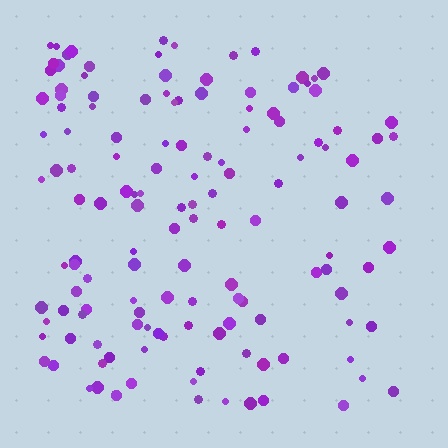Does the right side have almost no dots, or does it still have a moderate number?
Still a moderate number, just noticeably fewer than the left.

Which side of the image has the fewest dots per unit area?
The right.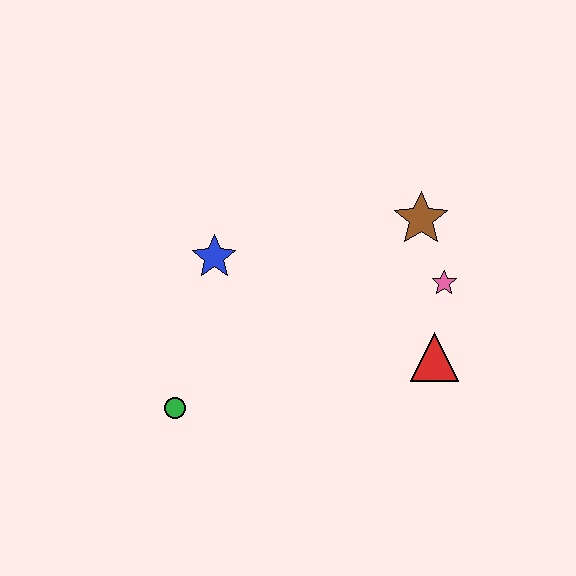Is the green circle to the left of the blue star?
Yes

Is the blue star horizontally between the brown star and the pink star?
No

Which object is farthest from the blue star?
The red triangle is farthest from the blue star.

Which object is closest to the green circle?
The blue star is closest to the green circle.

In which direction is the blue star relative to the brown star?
The blue star is to the left of the brown star.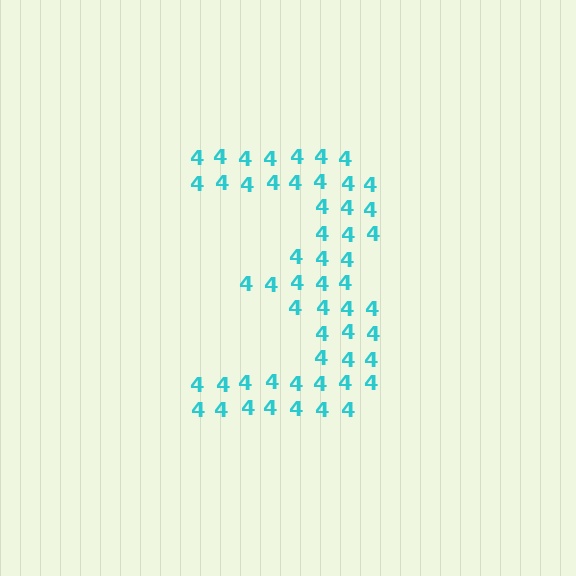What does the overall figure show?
The overall figure shows the digit 3.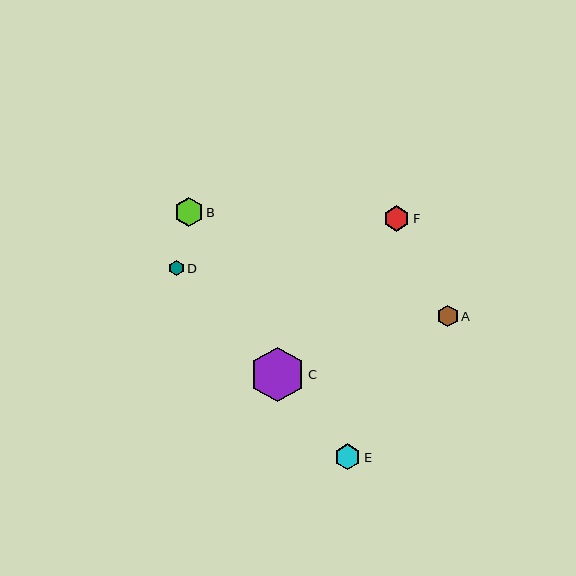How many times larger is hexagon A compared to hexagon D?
Hexagon A is approximately 1.4 times the size of hexagon D.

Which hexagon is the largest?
Hexagon C is the largest with a size of approximately 55 pixels.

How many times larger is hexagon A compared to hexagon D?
Hexagon A is approximately 1.4 times the size of hexagon D.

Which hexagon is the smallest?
Hexagon D is the smallest with a size of approximately 16 pixels.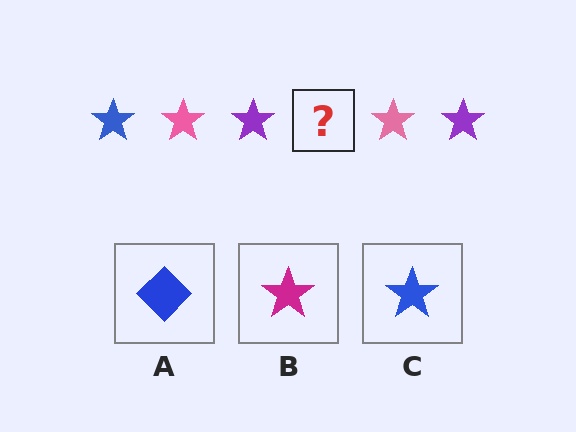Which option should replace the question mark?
Option C.